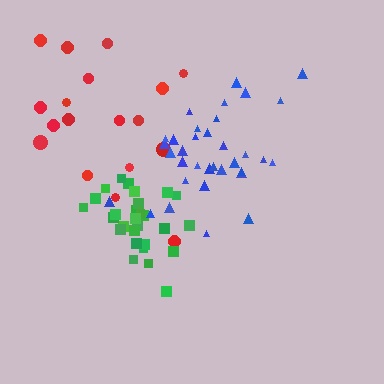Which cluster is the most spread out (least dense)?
Red.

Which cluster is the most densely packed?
Green.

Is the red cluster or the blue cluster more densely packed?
Blue.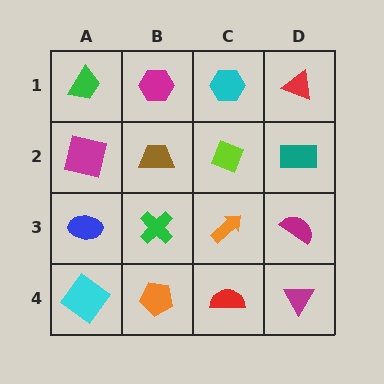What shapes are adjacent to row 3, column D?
A teal rectangle (row 2, column D), a magenta triangle (row 4, column D), an orange arrow (row 3, column C).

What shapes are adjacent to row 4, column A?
A blue ellipse (row 3, column A), an orange pentagon (row 4, column B).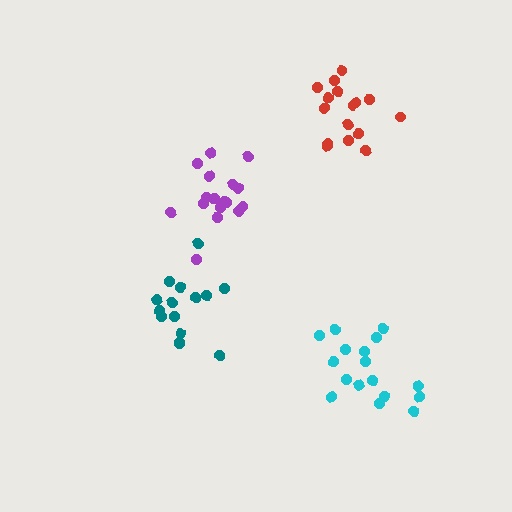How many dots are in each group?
Group 1: 17 dots, Group 2: 15 dots, Group 3: 17 dots, Group 4: 16 dots (65 total).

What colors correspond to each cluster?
The clusters are colored: purple, teal, cyan, red.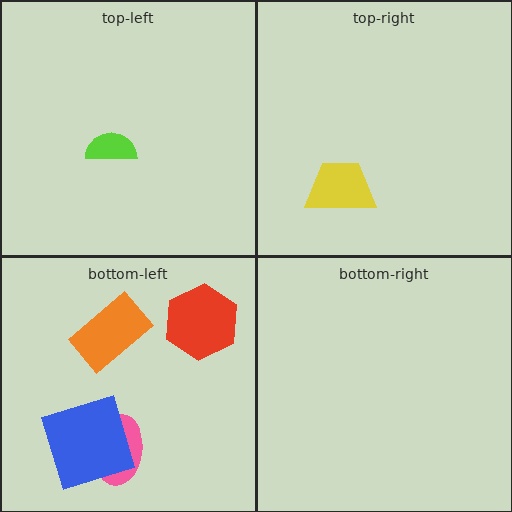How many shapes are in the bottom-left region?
4.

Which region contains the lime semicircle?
The top-left region.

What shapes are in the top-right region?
The yellow trapezoid.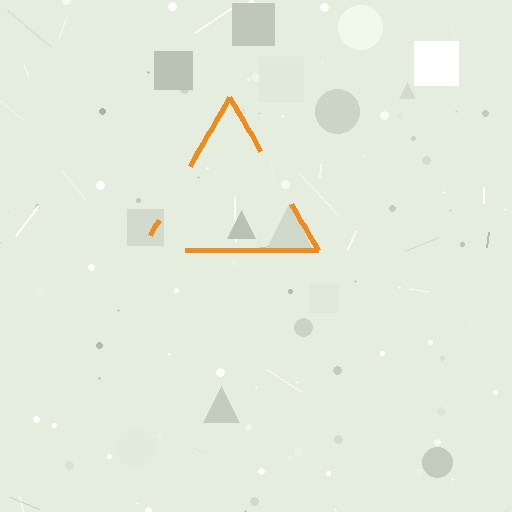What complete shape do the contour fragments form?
The contour fragments form a triangle.